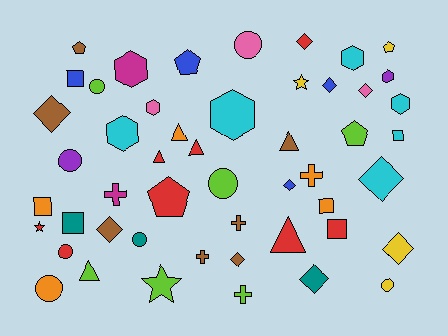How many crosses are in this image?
There are 5 crosses.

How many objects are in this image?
There are 50 objects.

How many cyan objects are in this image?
There are 6 cyan objects.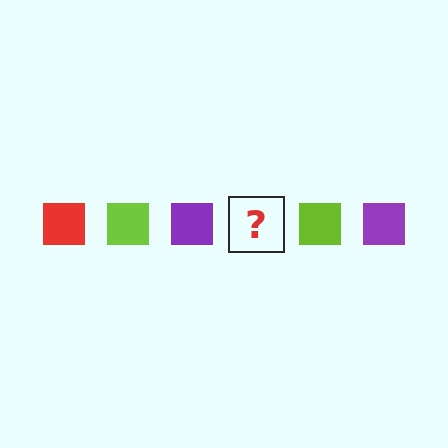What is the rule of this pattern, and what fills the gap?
The rule is that the pattern cycles through red, lime, purple squares. The gap should be filled with a red square.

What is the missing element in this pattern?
The missing element is a red square.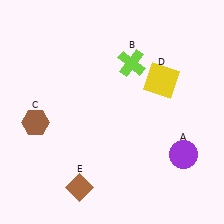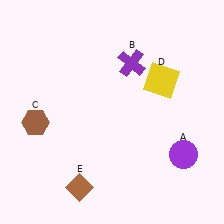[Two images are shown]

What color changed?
The cross (B) changed from lime in Image 1 to purple in Image 2.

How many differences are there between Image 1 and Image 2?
There is 1 difference between the two images.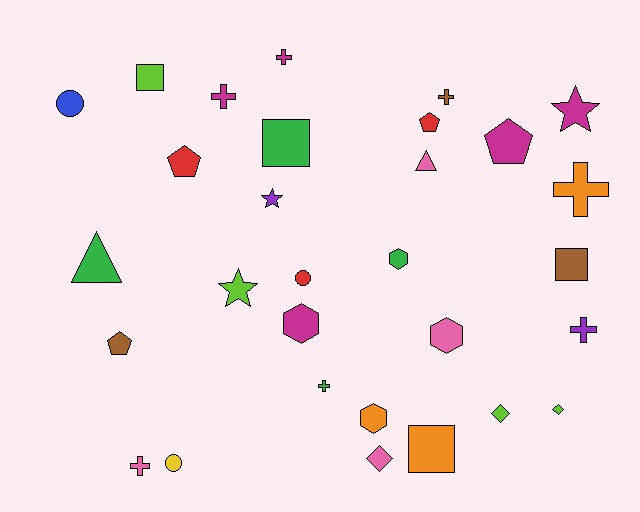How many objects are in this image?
There are 30 objects.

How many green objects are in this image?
There are 4 green objects.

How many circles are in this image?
There are 3 circles.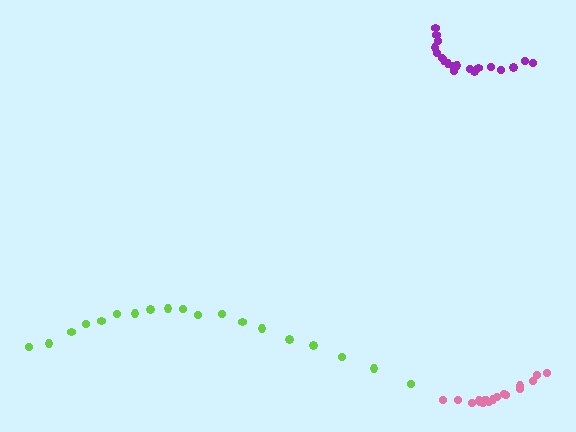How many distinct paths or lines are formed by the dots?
There are 3 distinct paths.